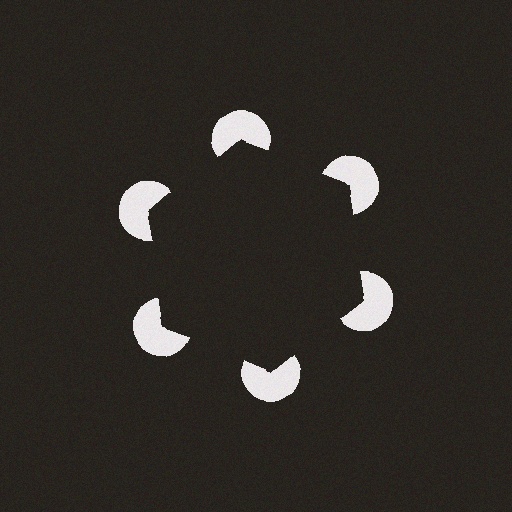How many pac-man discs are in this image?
There are 6 — one at each vertex of the illusory hexagon.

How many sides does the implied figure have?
6 sides.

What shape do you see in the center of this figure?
An illusory hexagon — its edges are inferred from the aligned wedge cuts in the pac-man discs, not physically drawn.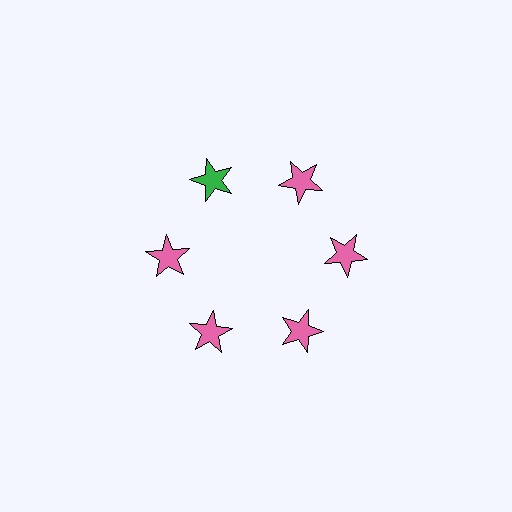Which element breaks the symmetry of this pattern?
The green star at roughly the 11 o'clock position breaks the symmetry. All other shapes are pink stars.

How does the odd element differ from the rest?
It has a different color: green instead of pink.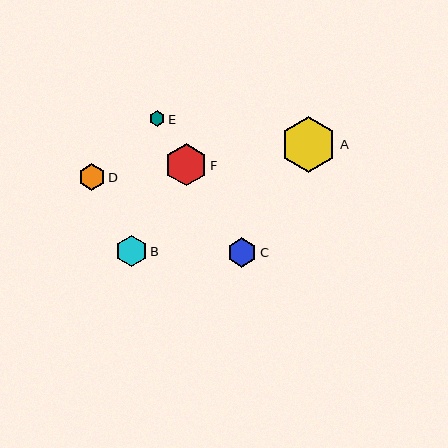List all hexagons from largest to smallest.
From largest to smallest: A, F, B, C, D, E.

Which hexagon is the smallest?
Hexagon E is the smallest with a size of approximately 15 pixels.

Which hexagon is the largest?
Hexagon A is the largest with a size of approximately 56 pixels.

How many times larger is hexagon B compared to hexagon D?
Hexagon B is approximately 1.2 times the size of hexagon D.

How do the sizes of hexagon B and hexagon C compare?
Hexagon B and hexagon C are approximately the same size.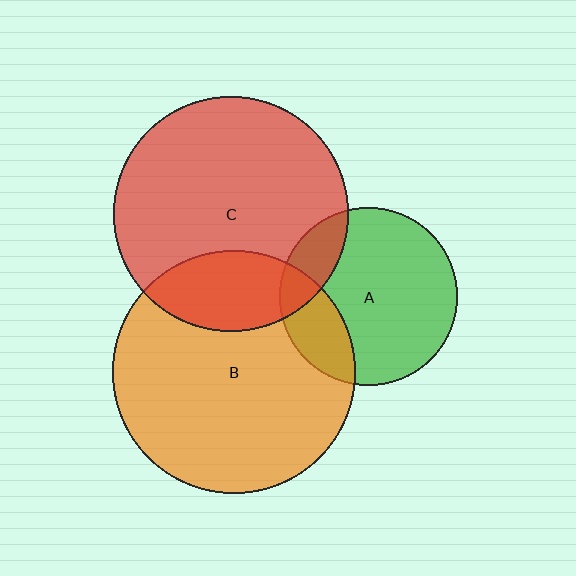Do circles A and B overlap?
Yes.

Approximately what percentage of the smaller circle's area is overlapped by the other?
Approximately 20%.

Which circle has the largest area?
Circle B (orange).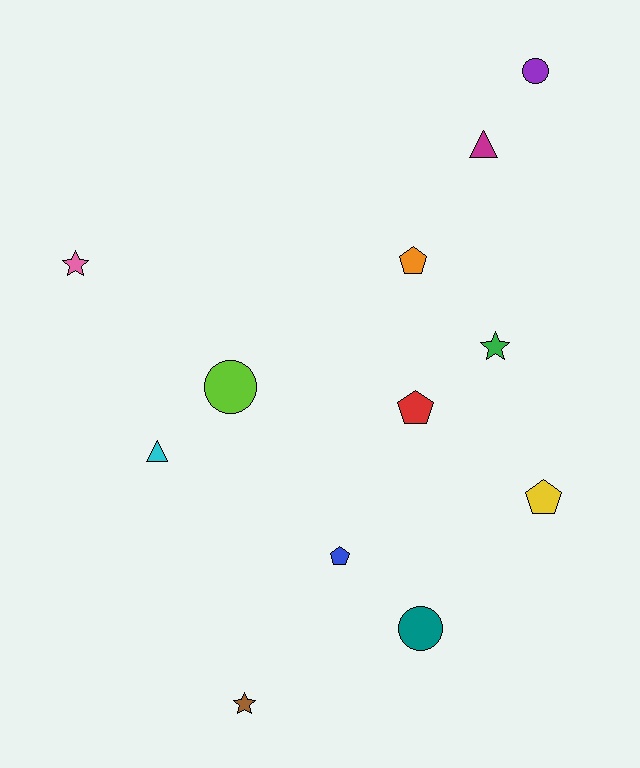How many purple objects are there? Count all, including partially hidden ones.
There is 1 purple object.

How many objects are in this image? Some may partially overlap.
There are 12 objects.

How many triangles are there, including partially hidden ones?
There are 2 triangles.